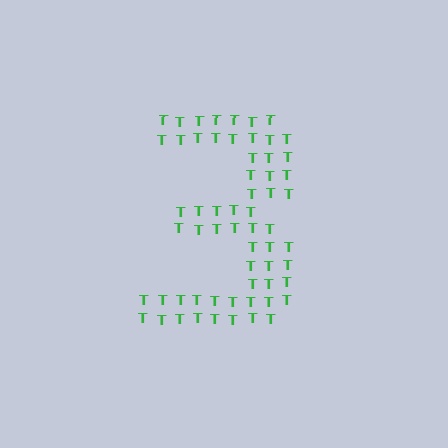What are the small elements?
The small elements are letter T's.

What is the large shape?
The large shape is the digit 3.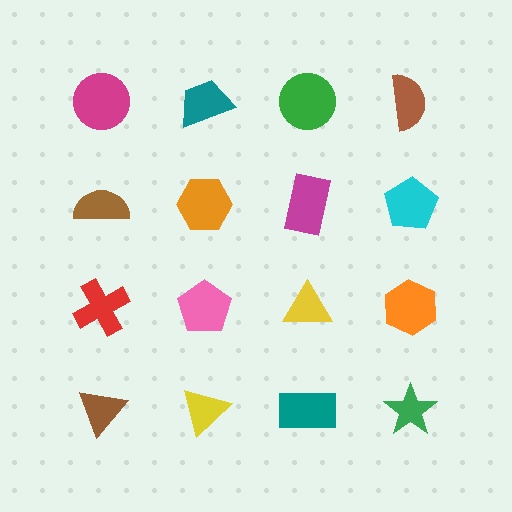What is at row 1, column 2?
A teal trapezoid.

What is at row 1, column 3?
A green circle.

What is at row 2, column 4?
A cyan pentagon.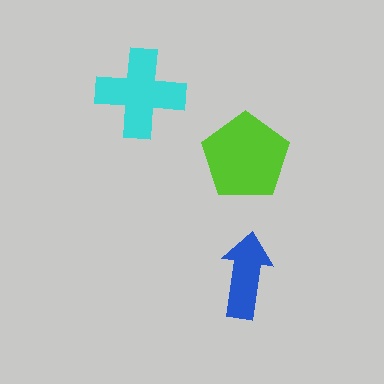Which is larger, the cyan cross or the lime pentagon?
The lime pentagon.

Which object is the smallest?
The blue arrow.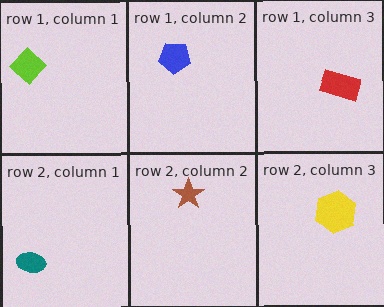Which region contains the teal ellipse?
The row 2, column 1 region.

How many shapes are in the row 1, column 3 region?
1.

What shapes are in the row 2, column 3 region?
The yellow hexagon.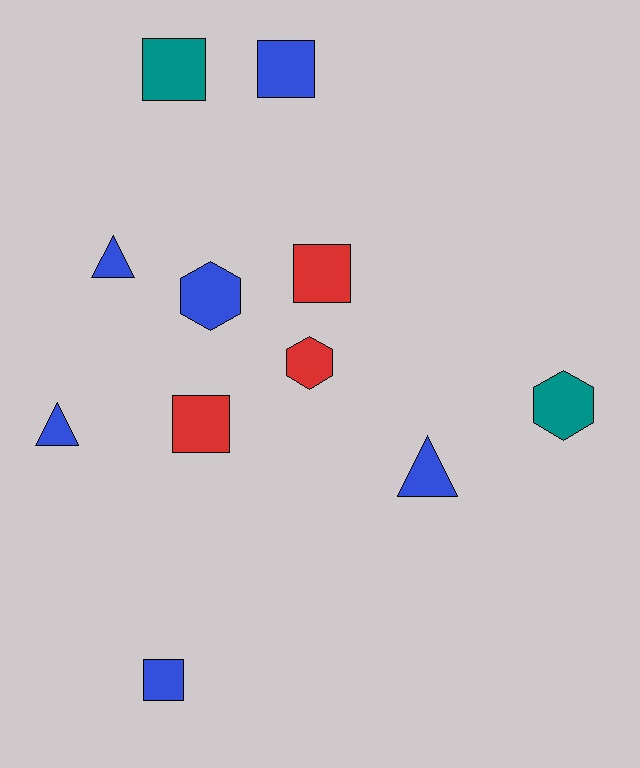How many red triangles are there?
There are no red triangles.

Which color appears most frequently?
Blue, with 6 objects.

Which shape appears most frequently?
Square, with 5 objects.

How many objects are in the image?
There are 11 objects.